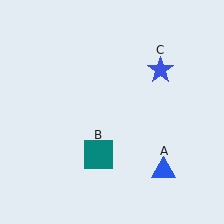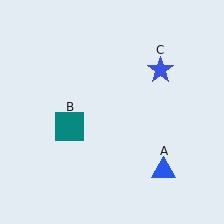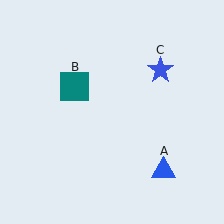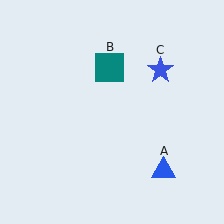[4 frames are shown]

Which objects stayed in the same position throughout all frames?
Blue triangle (object A) and blue star (object C) remained stationary.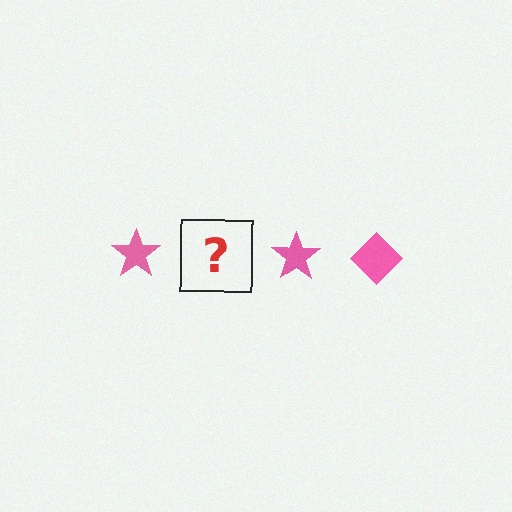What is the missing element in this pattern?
The missing element is a pink diamond.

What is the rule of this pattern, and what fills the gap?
The rule is that the pattern cycles through star, diamond shapes in pink. The gap should be filled with a pink diamond.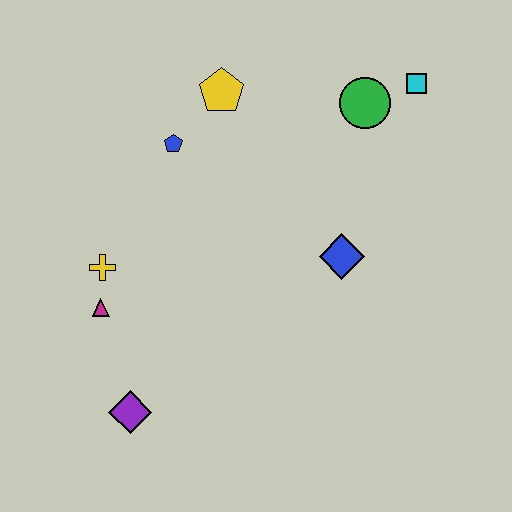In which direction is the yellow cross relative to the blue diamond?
The yellow cross is to the left of the blue diamond.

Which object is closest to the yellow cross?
The magenta triangle is closest to the yellow cross.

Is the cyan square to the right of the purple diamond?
Yes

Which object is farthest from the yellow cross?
The cyan square is farthest from the yellow cross.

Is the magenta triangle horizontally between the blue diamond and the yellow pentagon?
No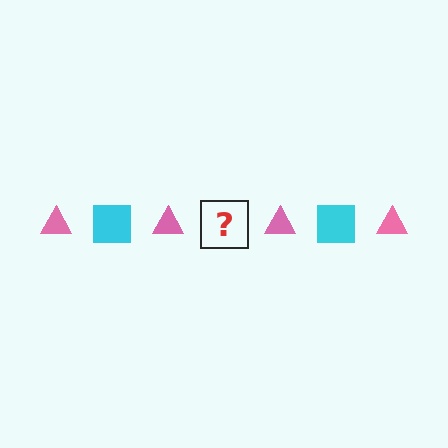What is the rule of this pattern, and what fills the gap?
The rule is that the pattern alternates between pink triangle and cyan square. The gap should be filled with a cyan square.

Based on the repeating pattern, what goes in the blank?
The blank should be a cyan square.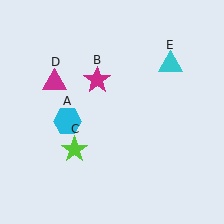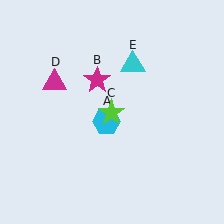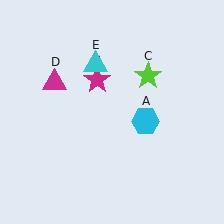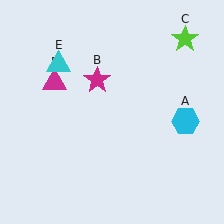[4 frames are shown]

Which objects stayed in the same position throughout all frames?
Magenta star (object B) and magenta triangle (object D) remained stationary.